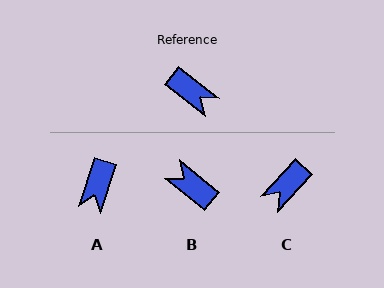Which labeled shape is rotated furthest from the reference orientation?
B, about 180 degrees away.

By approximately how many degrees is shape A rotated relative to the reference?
Approximately 69 degrees clockwise.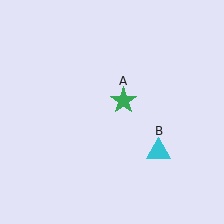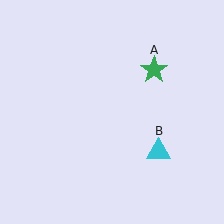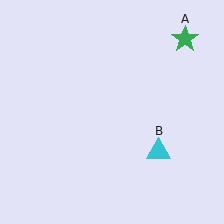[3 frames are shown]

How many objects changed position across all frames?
1 object changed position: green star (object A).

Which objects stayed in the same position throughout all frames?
Cyan triangle (object B) remained stationary.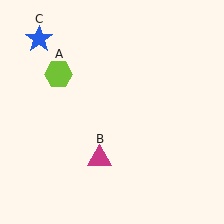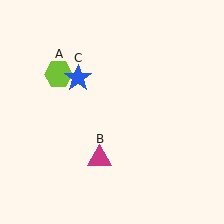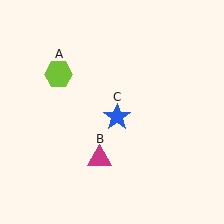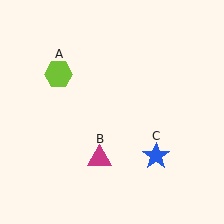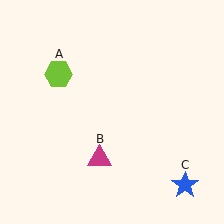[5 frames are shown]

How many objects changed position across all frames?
1 object changed position: blue star (object C).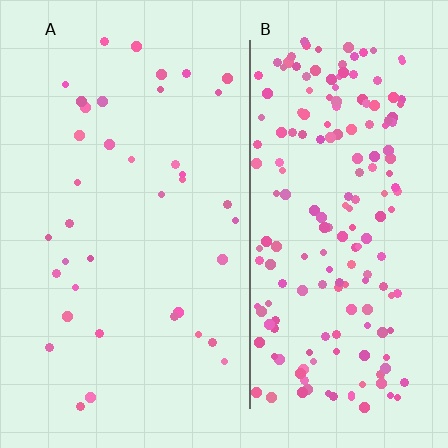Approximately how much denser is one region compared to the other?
Approximately 5.0× — region B over region A.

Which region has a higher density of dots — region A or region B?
B (the right).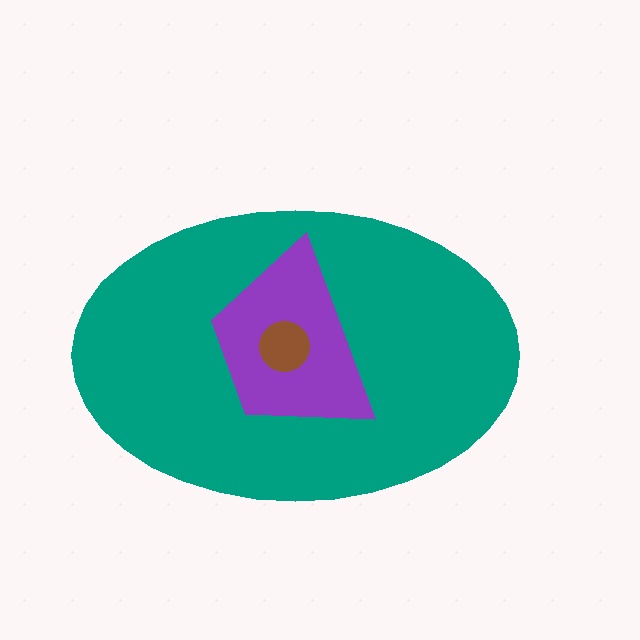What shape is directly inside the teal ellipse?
The purple trapezoid.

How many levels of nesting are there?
3.